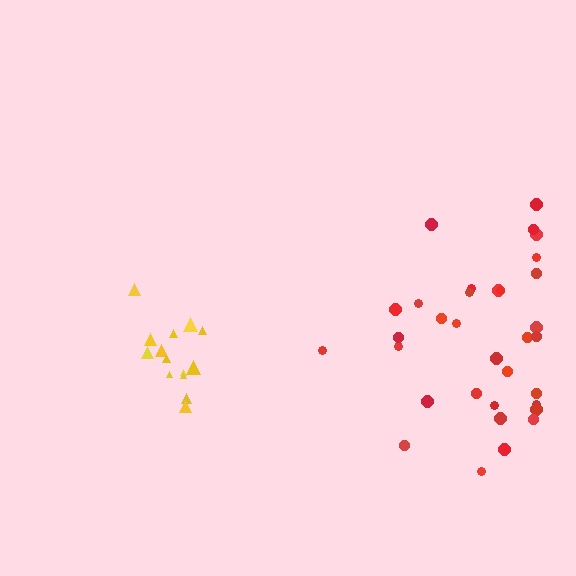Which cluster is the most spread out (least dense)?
Red.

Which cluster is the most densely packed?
Yellow.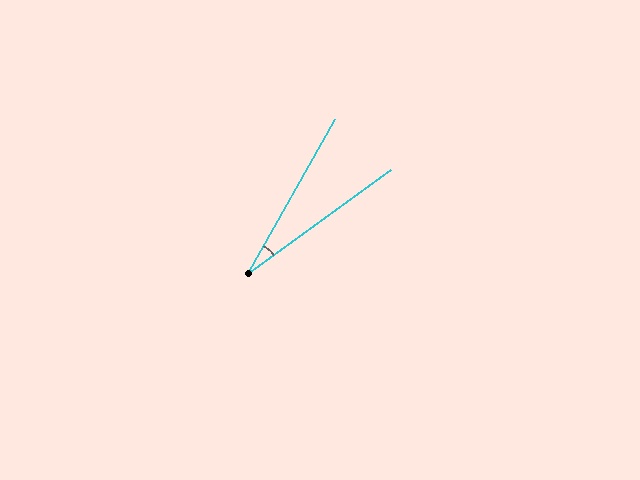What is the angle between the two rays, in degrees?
Approximately 24 degrees.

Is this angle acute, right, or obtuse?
It is acute.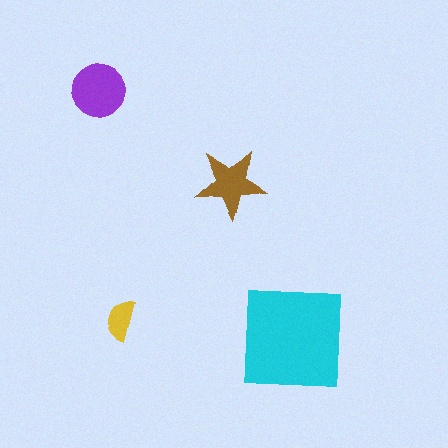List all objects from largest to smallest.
The cyan square, the purple circle, the brown star, the yellow semicircle.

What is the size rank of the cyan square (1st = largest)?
1st.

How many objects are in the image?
There are 4 objects in the image.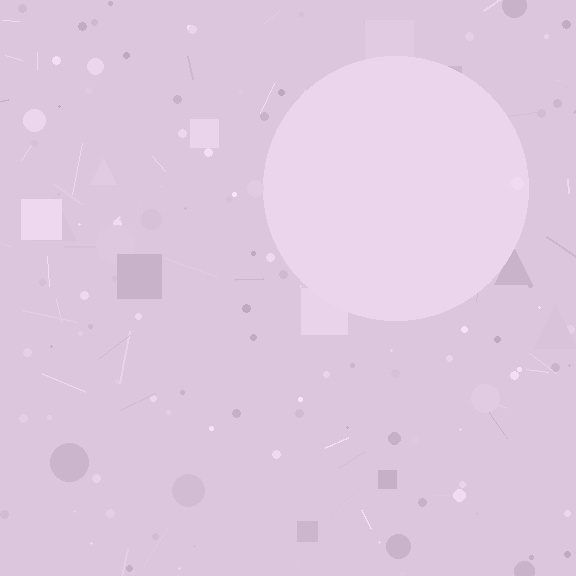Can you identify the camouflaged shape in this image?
The camouflaged shape is a circle.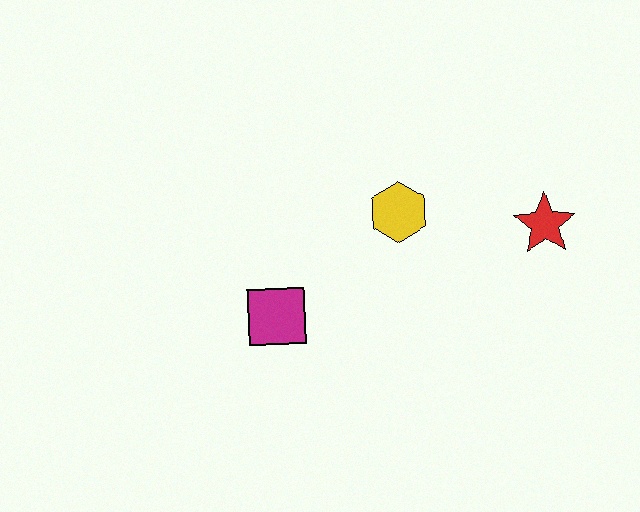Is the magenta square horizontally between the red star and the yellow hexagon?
No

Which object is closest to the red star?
The yellow hexagon is closest to the red star.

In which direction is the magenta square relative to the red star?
The magenta square is to the left of the red star.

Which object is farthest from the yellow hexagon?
The magenta square is farthest from the yellow hexagon.